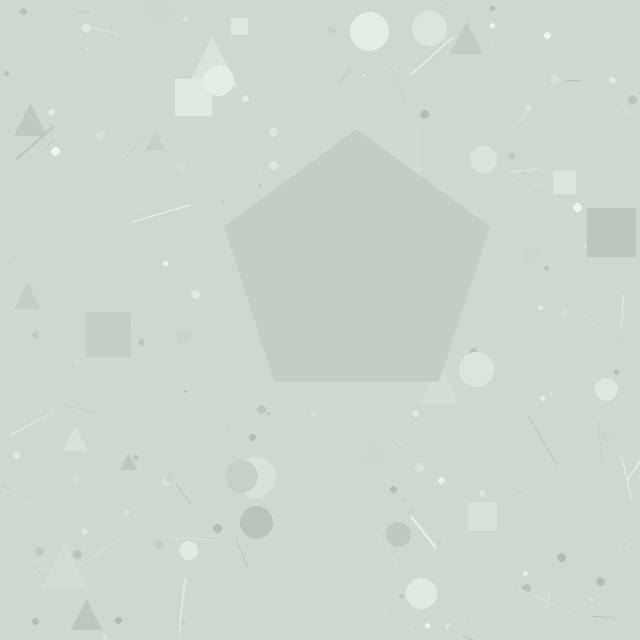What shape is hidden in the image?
A pentagon is hidden in the image.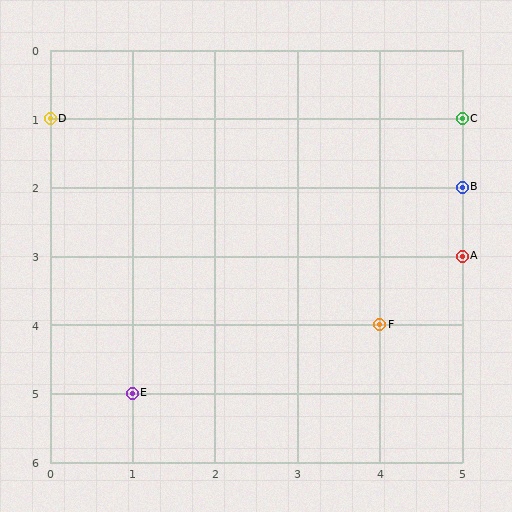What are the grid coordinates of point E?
Point E is at grid coordinates (1, 5).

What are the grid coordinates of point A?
Point A is at grid coordinates (5, 3).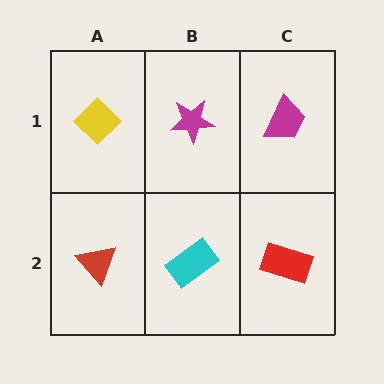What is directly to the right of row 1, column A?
A magenta star.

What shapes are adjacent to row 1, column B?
A cyan rectangle (row 2, column B), a yellow diamond (row 1, column A), a magenta trapezoid (row 1, column C).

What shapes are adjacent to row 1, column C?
A red rectangle (row 2, column C), a magenta star (row 1, column B).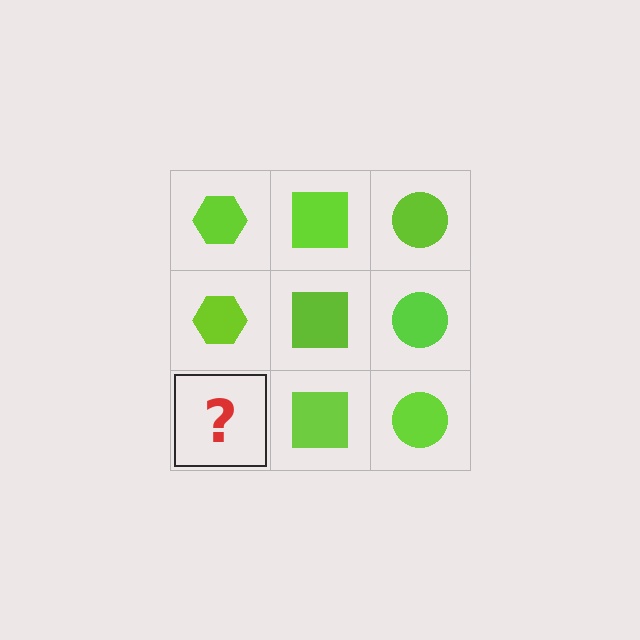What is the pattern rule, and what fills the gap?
The rule is that each column has a consistent shape. The gap should be filled with a lime hexagon.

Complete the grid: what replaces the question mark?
The question mark should be replaced with a lime hexagon.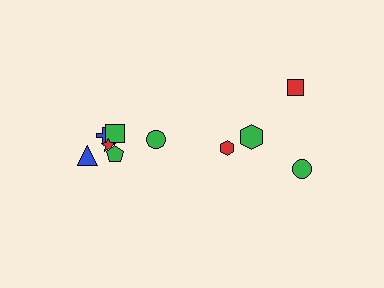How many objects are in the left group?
There are 6 objects.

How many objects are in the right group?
There are 4 objects.